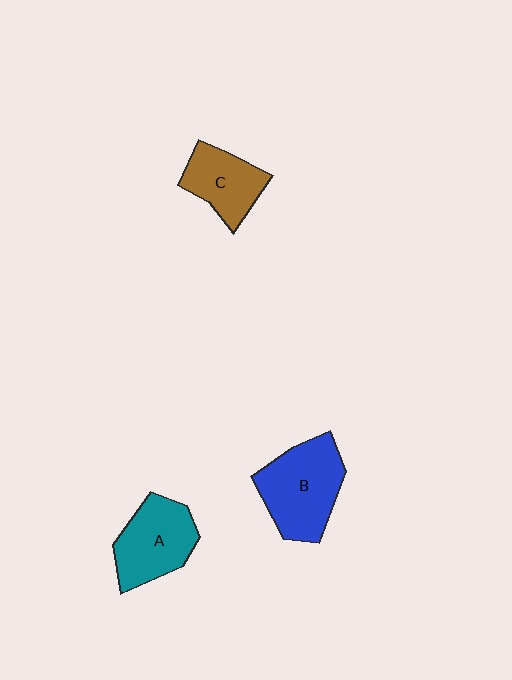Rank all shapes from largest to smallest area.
From largest to smallest: B (blue), A (teal), C (brown).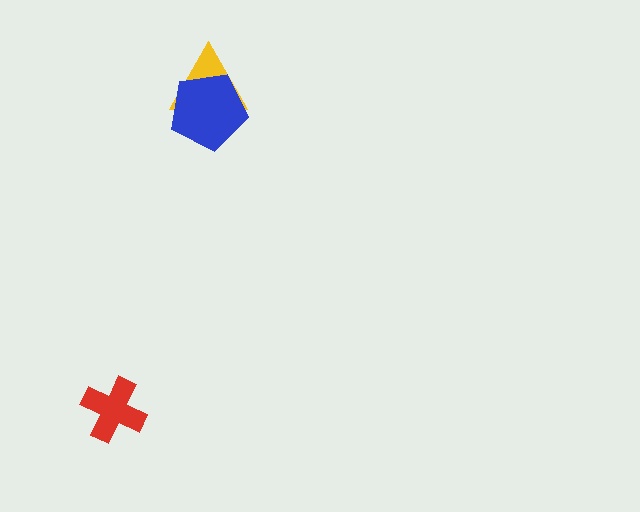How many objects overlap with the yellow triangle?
1 object overlaps with the yellow triangle.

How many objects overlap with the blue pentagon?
1 object overlaps with the blue pentagon.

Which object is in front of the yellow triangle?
The blue pentagon is in front of the yellow triangle.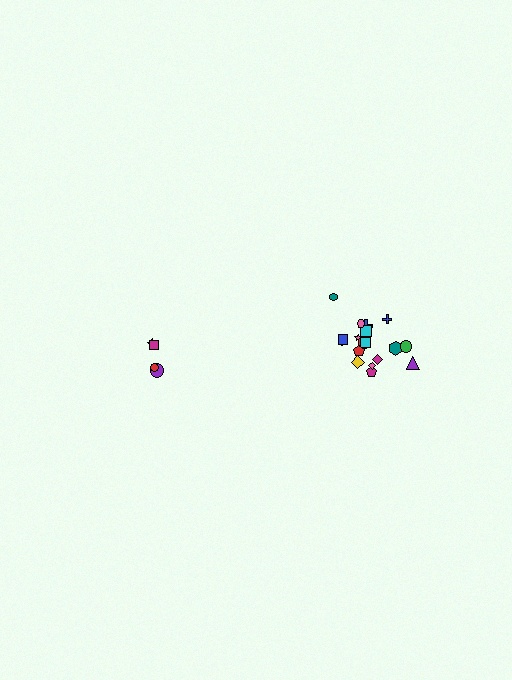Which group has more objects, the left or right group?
The right group.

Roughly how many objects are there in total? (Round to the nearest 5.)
Roughly 20 objects in total.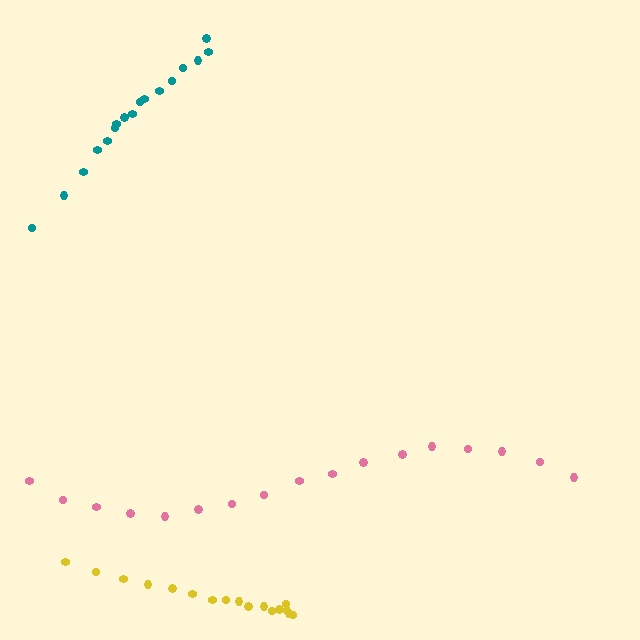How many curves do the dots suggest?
There are 3 distinct paths.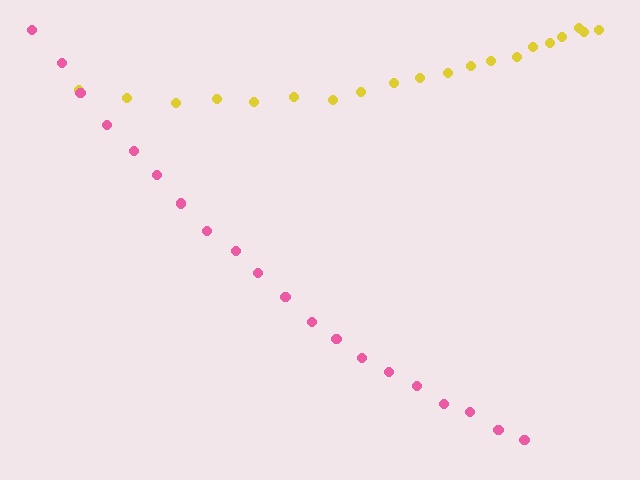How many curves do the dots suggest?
There are 2 distinct paths.